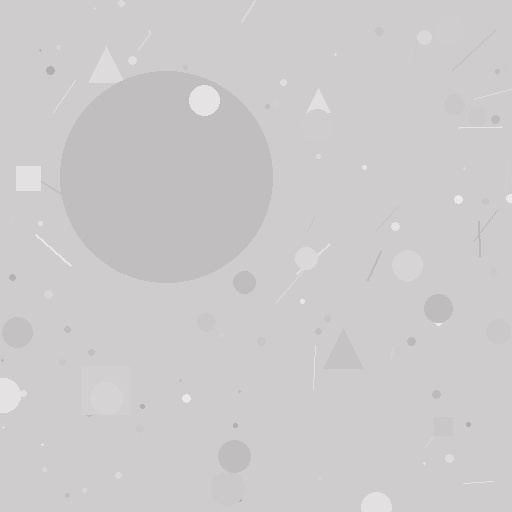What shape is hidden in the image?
A circle is hidden in the image.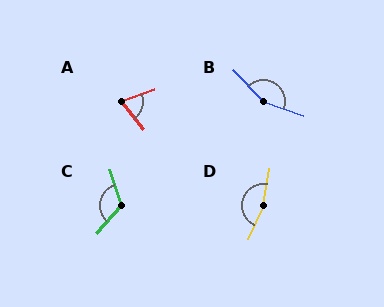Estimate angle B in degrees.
Approximately 152 degrees.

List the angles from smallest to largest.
A (72°), C (121°), B (152°), D (166°).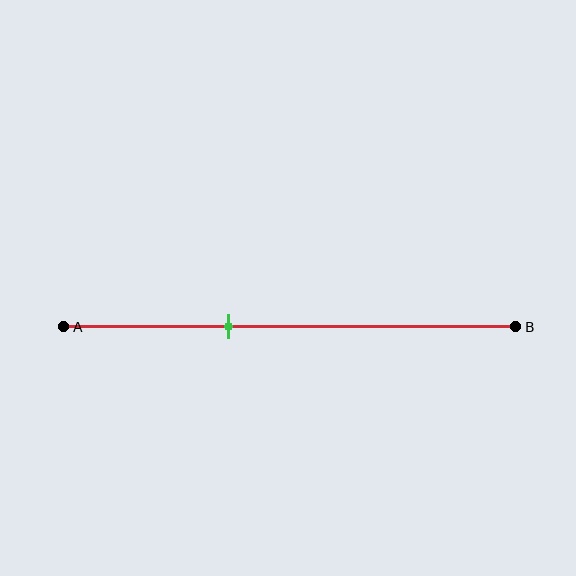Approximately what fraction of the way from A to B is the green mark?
The green mark is approximately 35% of the way from A to B.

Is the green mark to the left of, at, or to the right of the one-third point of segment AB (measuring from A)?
The green mark is to the right of the one-third point of segment AB.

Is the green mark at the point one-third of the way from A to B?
No, the mark is at about 35% from A, not at the 33% one-third point.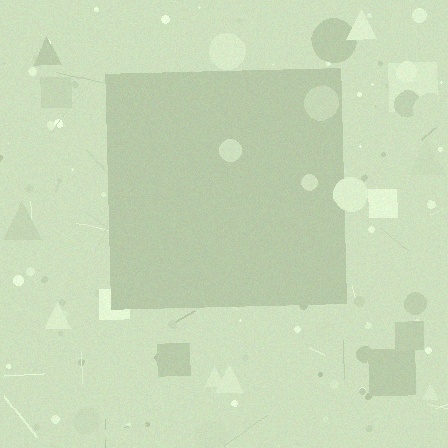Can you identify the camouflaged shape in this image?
The camouflaged shape is a square.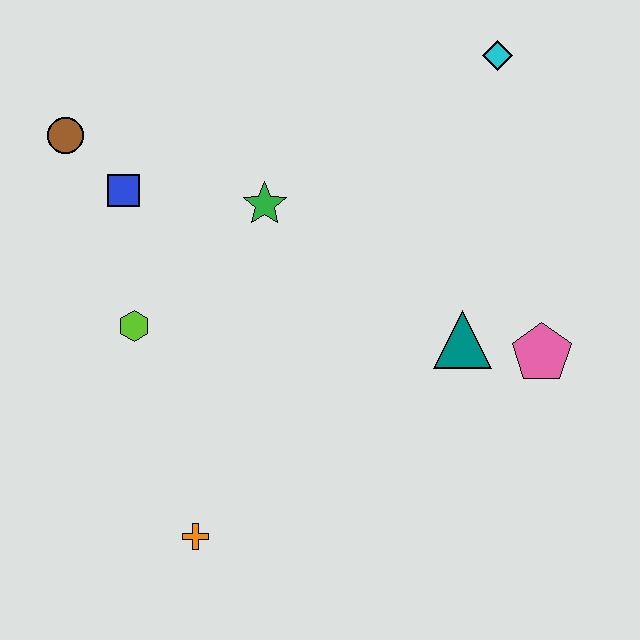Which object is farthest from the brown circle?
The pink pentagon is farthest from the brown circle.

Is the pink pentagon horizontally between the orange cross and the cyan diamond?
No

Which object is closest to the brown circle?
The blue square is closest to the brown circle.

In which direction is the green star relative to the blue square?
The green star is to the right of the blue square.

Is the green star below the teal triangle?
No